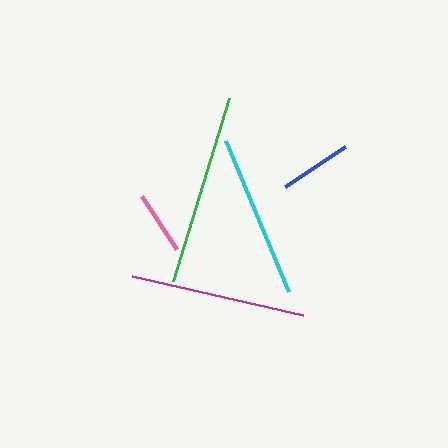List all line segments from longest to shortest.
From longest to shortest: green, magenta, cyan, blue, pink.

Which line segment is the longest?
The green line is the longest at approximately 191 pixels.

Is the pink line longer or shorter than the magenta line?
The magenta line is longer than the pink line.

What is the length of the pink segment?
The pink segment is approximately 64 pixels long.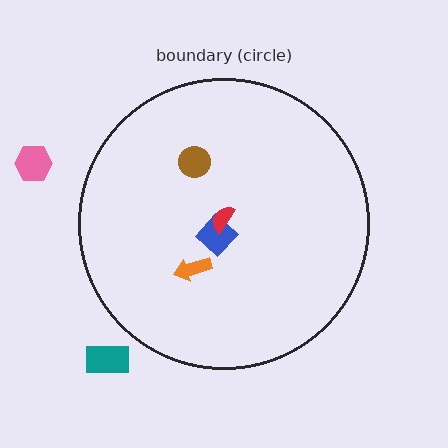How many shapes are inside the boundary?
4 inside, 2 outside.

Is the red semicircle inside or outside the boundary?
Inside.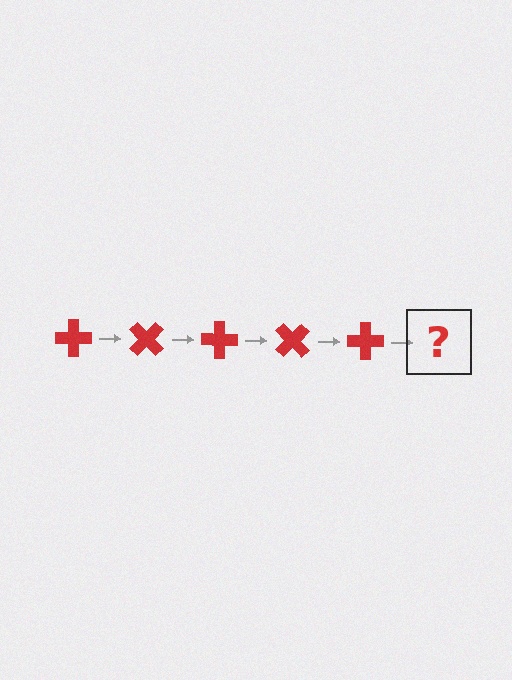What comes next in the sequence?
The next element should be a red cross rotated 225 degrees.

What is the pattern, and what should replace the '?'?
The pattern is that the cross rotates 45 degrees each step. The '?' should be a red cross rotated 225 degrees.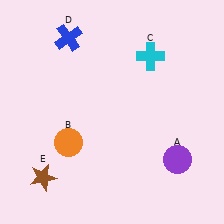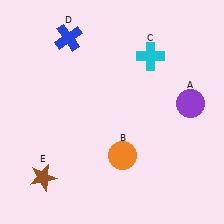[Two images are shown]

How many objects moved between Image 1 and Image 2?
2 objects moved between the two images.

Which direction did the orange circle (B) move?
The orange circle (B) moved right.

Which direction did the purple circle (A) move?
The purple circle (A) moved up.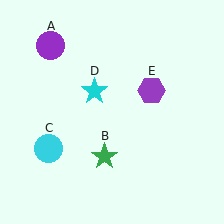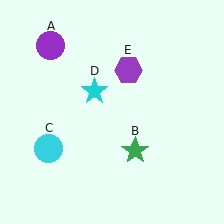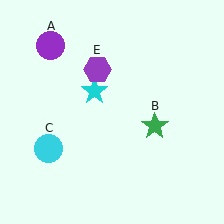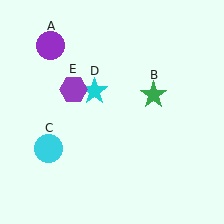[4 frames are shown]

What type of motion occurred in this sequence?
The green star (object B), purple hexagon (object E) rotated counterclockwise around the center of the scene.